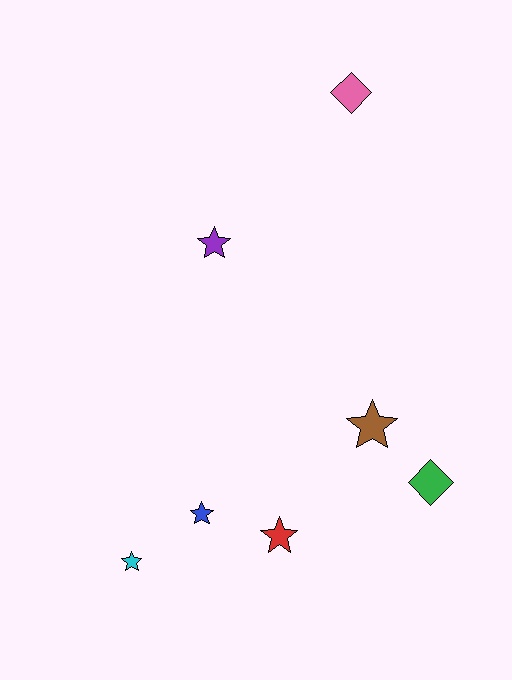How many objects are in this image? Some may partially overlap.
There are 7 objects.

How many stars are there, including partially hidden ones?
There are 5 stars.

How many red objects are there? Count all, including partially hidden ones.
There is 1 red object.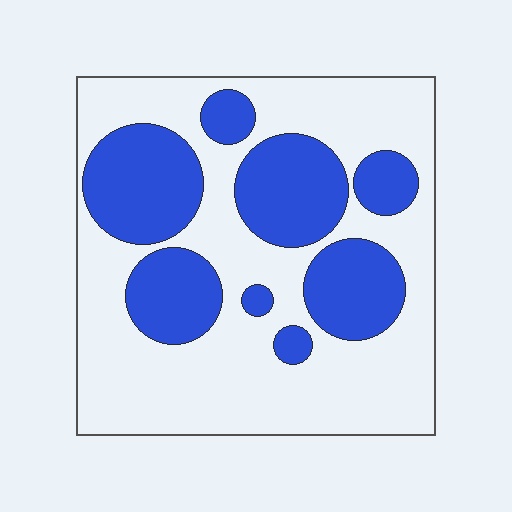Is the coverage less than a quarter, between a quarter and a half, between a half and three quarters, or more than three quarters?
Between a quarter and a half.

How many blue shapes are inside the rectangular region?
8.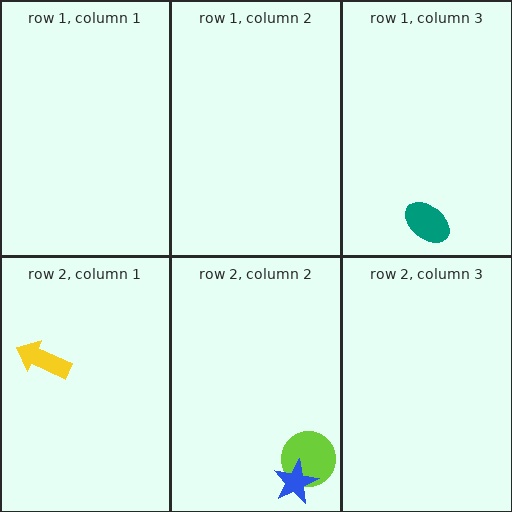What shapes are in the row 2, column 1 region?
The yellow arrow.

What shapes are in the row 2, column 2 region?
The lime circle, the blue star.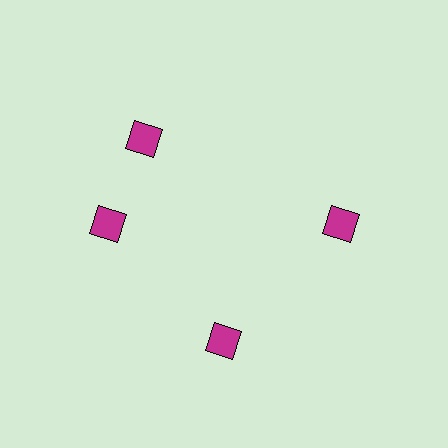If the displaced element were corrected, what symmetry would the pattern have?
It would have 4-fold rotational symmetry — the pattern would map onto itself every 90 degrees.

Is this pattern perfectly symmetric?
No. The 4 magenta diamonds are arranged in a ring, but one element near the 12 o'clock position is rotated out of alignment along the ring, breaking the 4-fold rotational symmetry.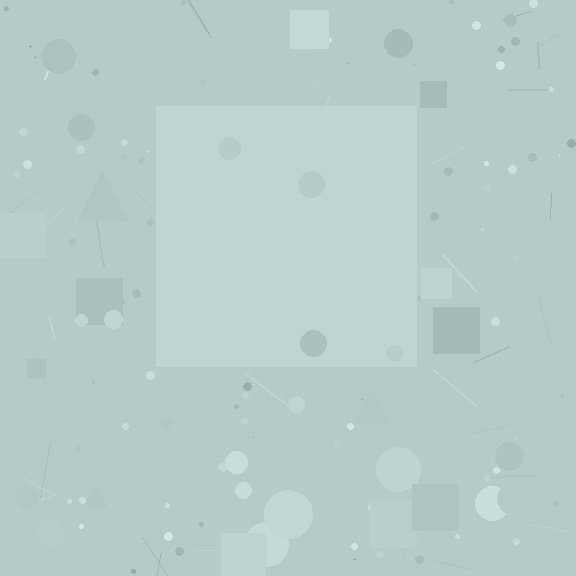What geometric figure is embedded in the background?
A square is embedded in the background.